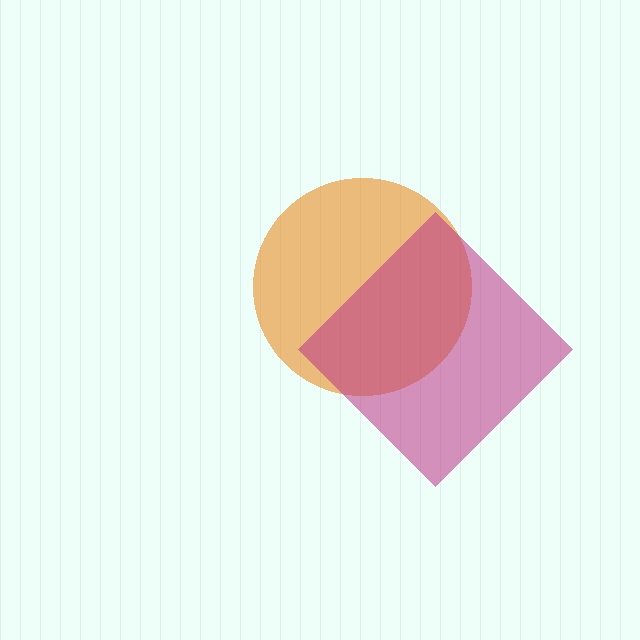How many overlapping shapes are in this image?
There are 2 overlapping shapes in the image.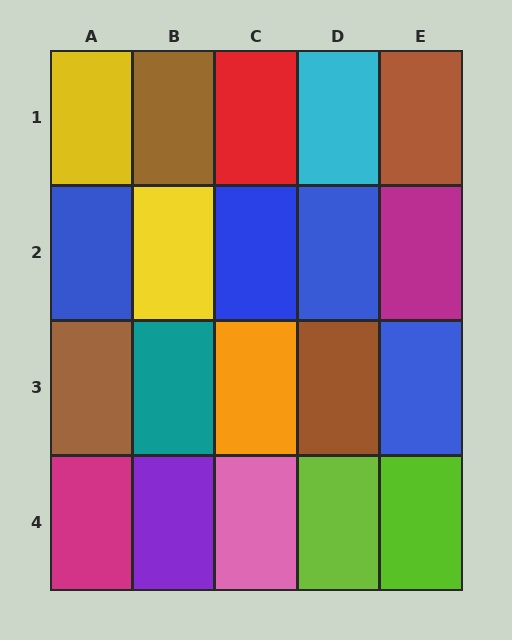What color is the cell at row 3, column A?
Brown.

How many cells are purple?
1 cell is purple.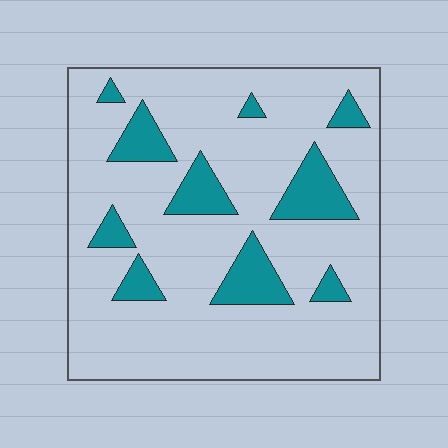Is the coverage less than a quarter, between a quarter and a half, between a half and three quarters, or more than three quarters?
Less than a quarter.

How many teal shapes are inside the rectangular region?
10.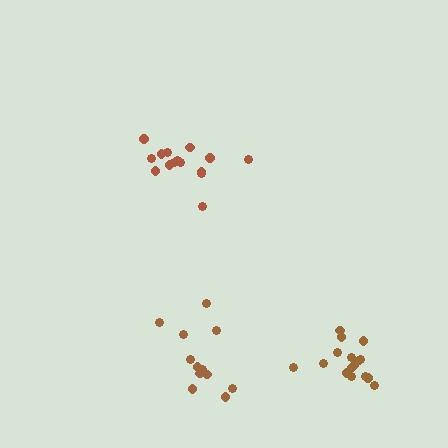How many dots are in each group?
Group 1: 15 dots, Group 2: 16 dots, Group 3: 12 dots (43 total).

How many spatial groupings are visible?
There are 3 spatial groupings.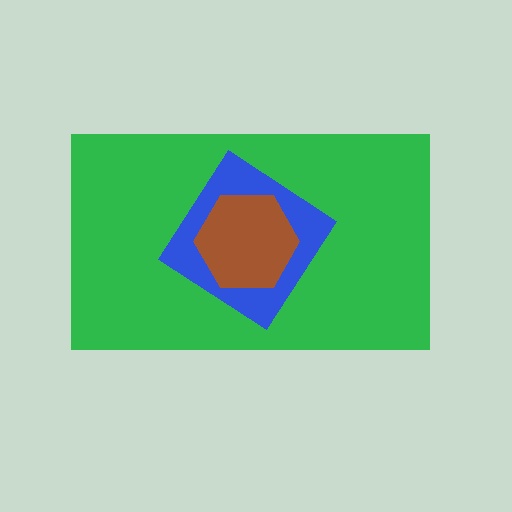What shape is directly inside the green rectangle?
The blue diamond.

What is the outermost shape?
The green rectangle.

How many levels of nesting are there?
3.